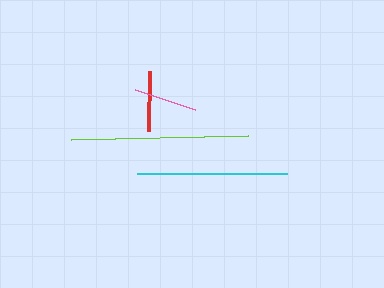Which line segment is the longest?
The lime line is the longest at approximately 176 pixels.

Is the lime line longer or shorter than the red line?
The lime line is longer than the red line.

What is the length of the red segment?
The red segment is approximately 60 pixels long.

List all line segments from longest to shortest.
From longest to shortest: lime, cyan, pink, red.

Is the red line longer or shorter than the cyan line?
The cyan line is longer than the red line.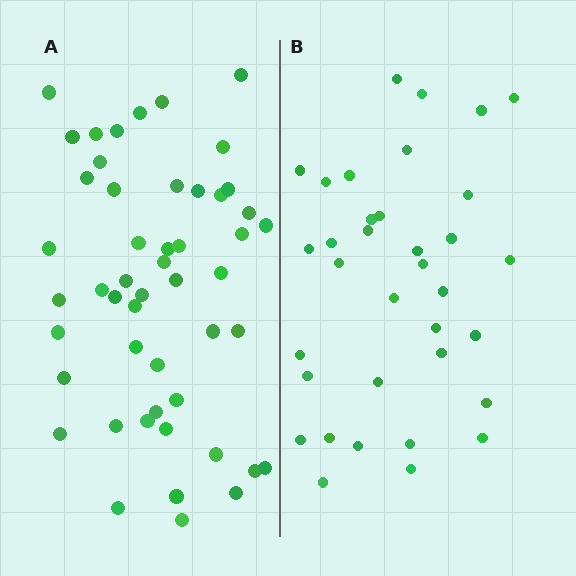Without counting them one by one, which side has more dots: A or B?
Region A (the left region) has more dots.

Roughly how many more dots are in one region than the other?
Region A has approximately 15 more dots than region B.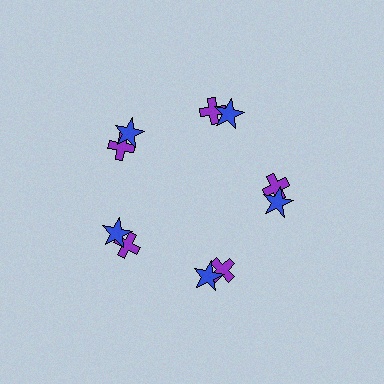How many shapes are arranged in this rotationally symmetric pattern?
There are 10 shapes, arranged in 5 groups of 2.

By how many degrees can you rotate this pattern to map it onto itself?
The pattern maps onto itself every 72 degrees of rotation.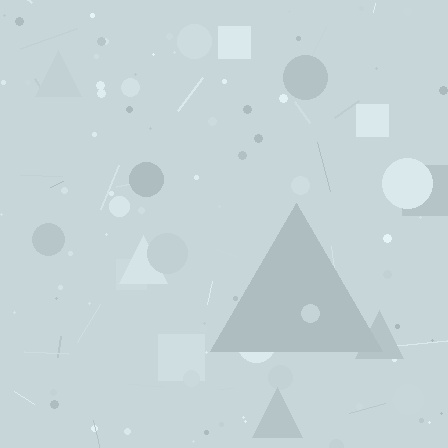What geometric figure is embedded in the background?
A triangle is embedded in the background.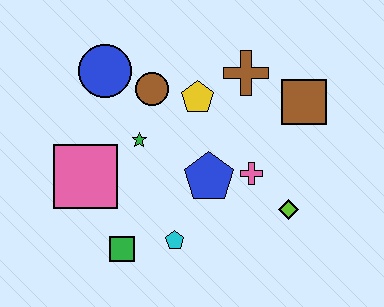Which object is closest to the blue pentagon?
The pink cross is closest to the blue pentagon.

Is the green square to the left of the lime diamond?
Yes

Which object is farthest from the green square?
The brown square is farthest from the green square.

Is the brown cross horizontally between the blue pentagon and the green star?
No